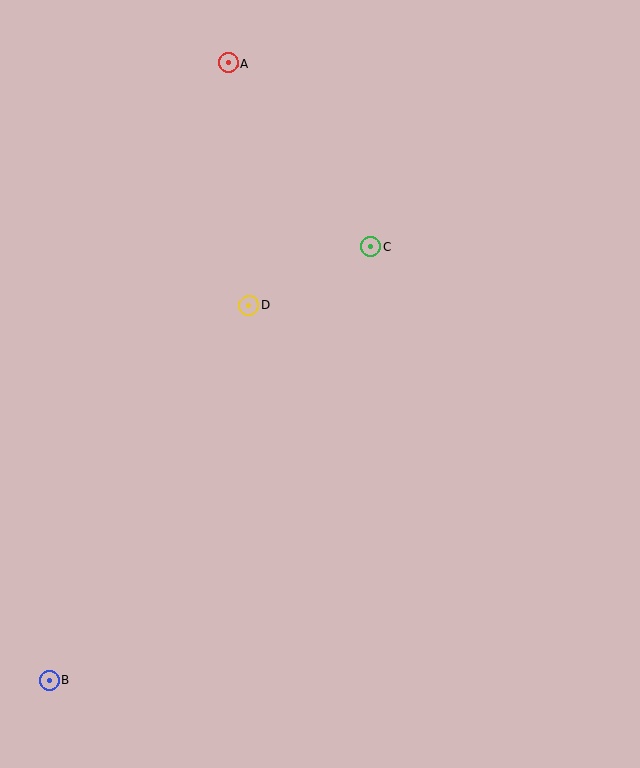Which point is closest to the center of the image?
Point D at (249, 305) is closest to the center.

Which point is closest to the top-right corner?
Point C is closest to the top-right corner.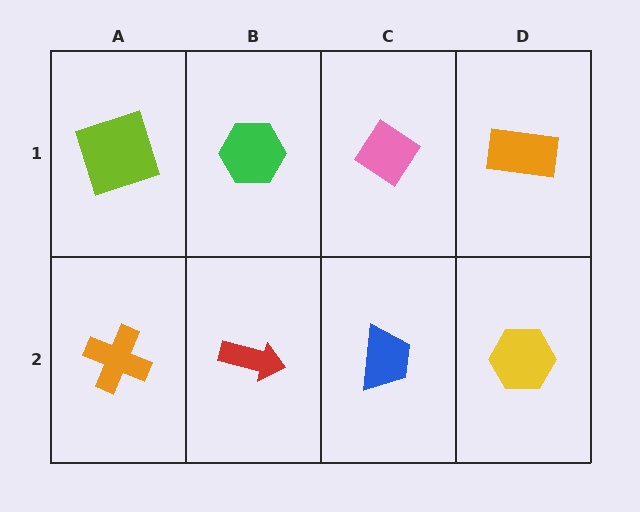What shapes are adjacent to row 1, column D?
A yellow hexagon (row 2, column D), a pink diamond (row 1, column C).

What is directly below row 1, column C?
A blue trapezoid.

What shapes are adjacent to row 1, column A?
An orange cross (row 2, column A), a green hexagon (row 1, column B).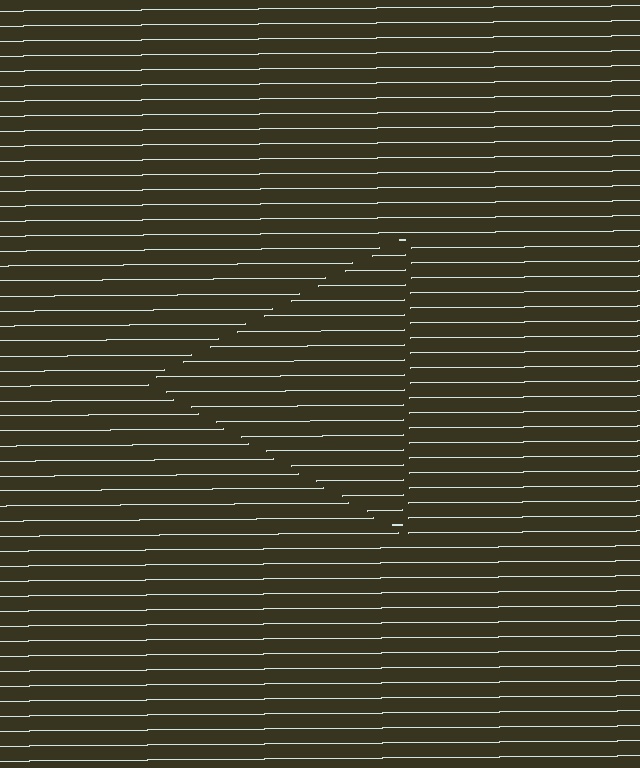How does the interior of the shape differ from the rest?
The interior of the shape contains the same grating, shifted by half a period — the contour is defined by the phase discontinuity where line-ends from the inner and outer gratings abut.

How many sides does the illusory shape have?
3 sides — the line-ends trace a triangle.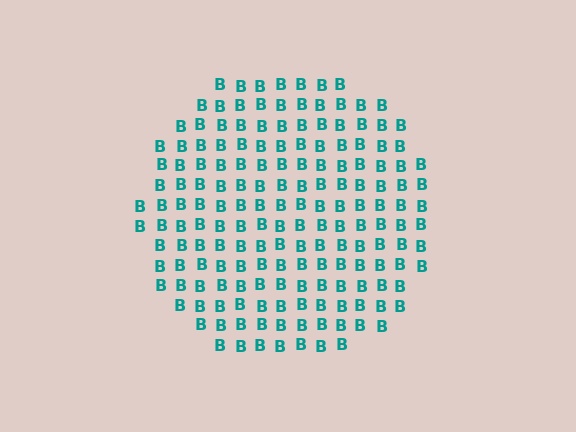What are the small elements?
The small elements are letter B's.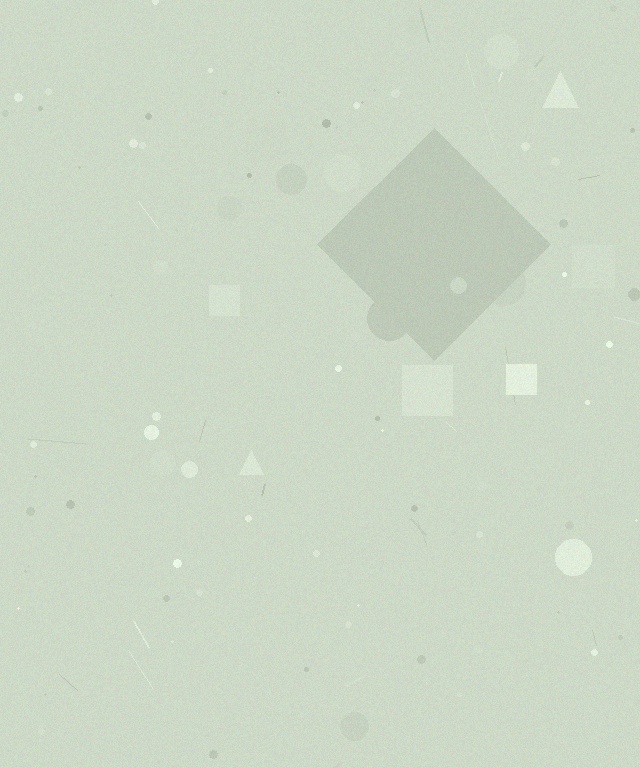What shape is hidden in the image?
A diamond is hidden in the image.